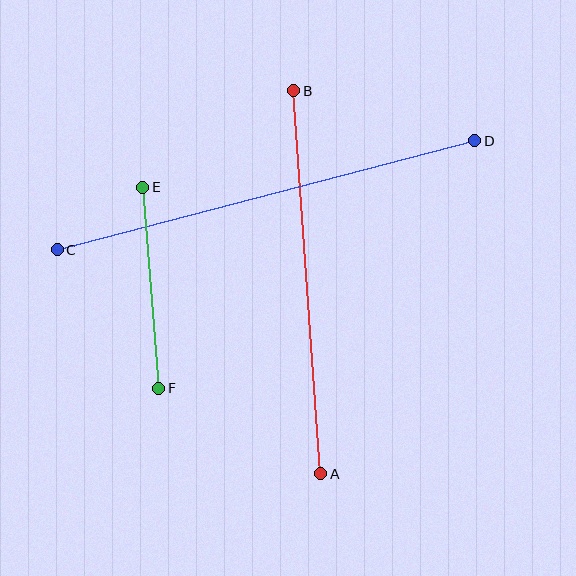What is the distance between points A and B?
The distance is approximately 384 pixels.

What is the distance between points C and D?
The distance is approximately 432 pixels.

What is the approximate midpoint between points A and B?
The midpoint is at approximately (307, 282) pixels.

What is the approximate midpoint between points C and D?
The midpoint is at approximately (266, 195) pixels.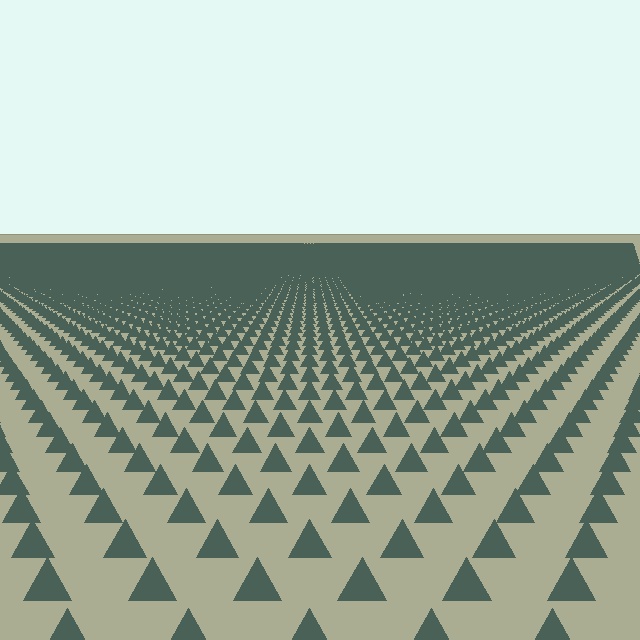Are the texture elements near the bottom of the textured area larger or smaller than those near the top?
Larger. Near the bottom, elements are closer to the viewer and appear at a bigger on-screen size.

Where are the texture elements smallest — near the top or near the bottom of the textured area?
Near the top.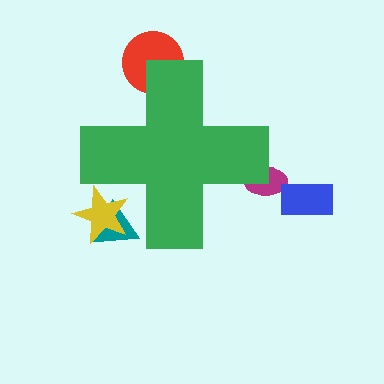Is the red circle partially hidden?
Yes, the red circle is partially hidden behind the green cross.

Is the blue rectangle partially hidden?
No, the blue rectangle is fully visible.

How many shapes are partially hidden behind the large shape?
4 shapes are partially hidden.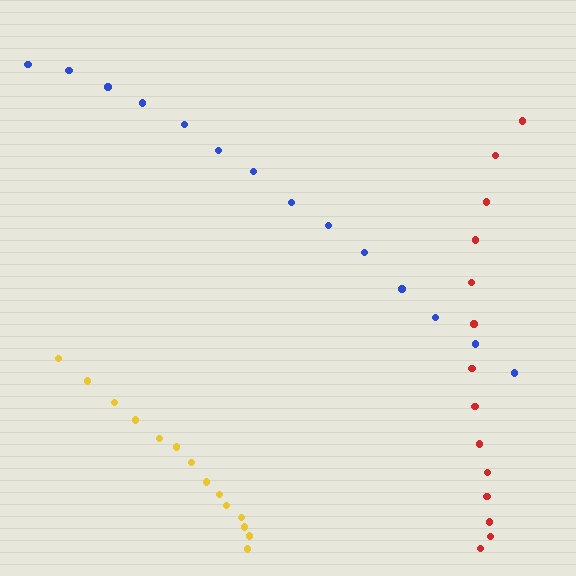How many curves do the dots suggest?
There are 3 distinct paths.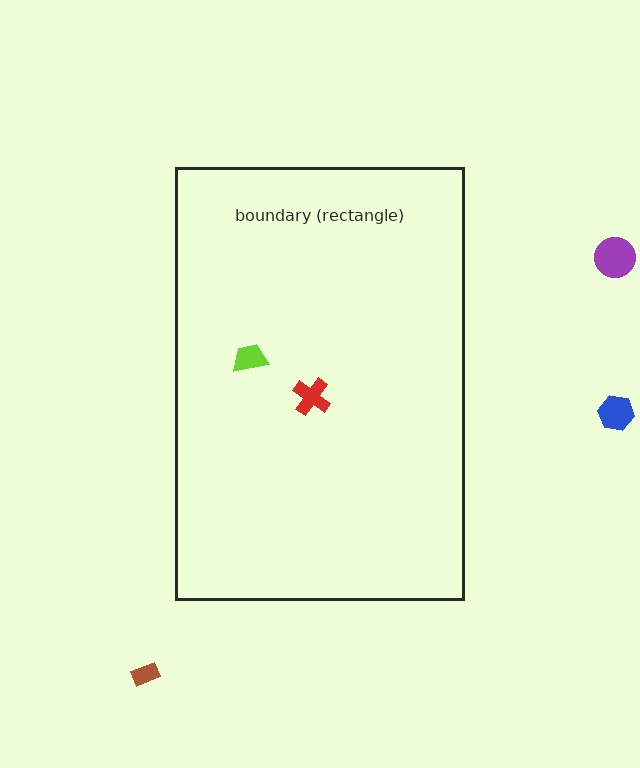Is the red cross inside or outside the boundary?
Inside.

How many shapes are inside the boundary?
2 inside, 3 outside.